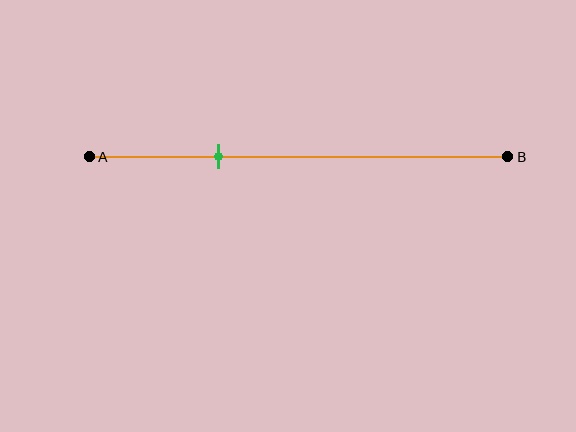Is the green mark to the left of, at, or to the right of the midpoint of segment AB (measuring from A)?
The green mark is to the left of the midpoint of segment AB.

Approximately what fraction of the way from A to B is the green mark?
The green mark is approximately 30% of the way from A to B.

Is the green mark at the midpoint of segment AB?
No, the mark is at about 30% from A, not at the 50% midpoint.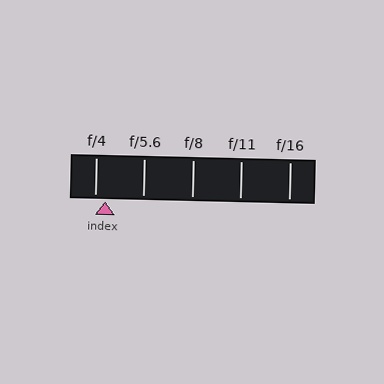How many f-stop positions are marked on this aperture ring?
There are 5 f-stop positions marked.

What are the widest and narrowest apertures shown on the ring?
The widest aperture shown is f/4 and the narrowest is f/16.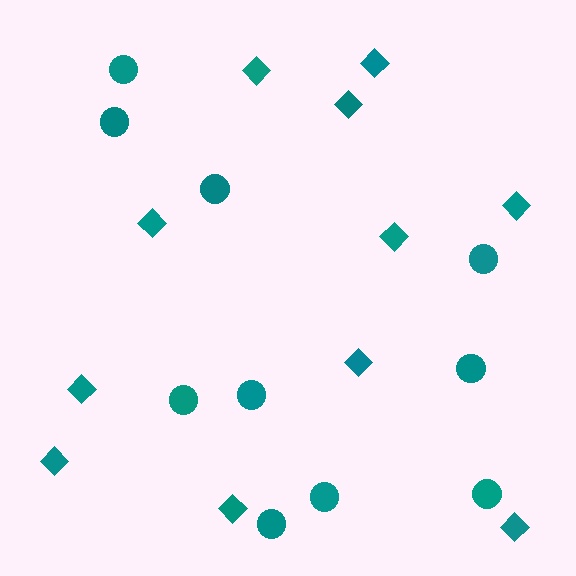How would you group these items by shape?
There are 2 groups: one group of diamonds (11) and one group of circles (10).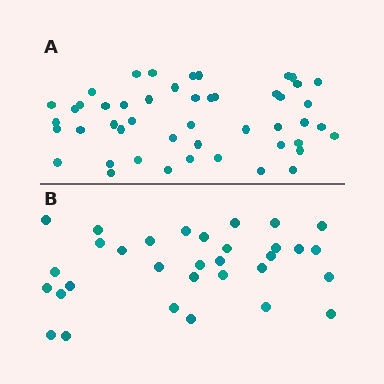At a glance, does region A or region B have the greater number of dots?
Region A (the top region) has more dots.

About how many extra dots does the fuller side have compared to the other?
Region A has approximately 15 more dots than region B.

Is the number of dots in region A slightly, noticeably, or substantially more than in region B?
Region A has substantially more. The ratio is roughly 1.5 to 1.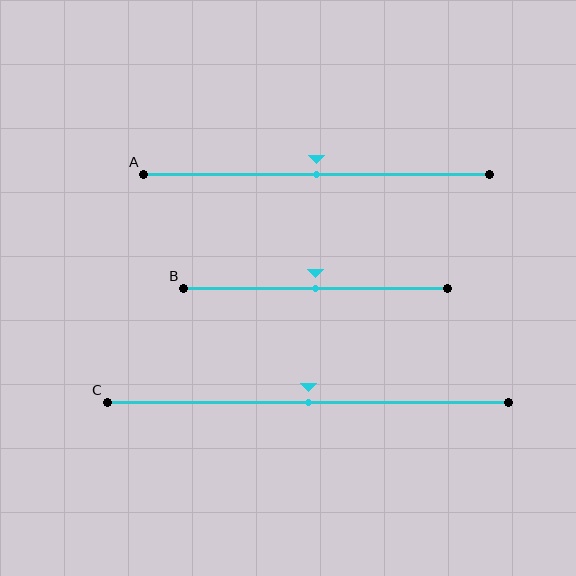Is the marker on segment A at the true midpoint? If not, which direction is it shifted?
Yes, the marker on segment A is at the true midpoint.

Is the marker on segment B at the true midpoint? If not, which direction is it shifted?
Yes, the marker on segment B is at the true midpoint.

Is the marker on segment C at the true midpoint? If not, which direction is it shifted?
Yes, the marker on segment C is at the true midpoint.